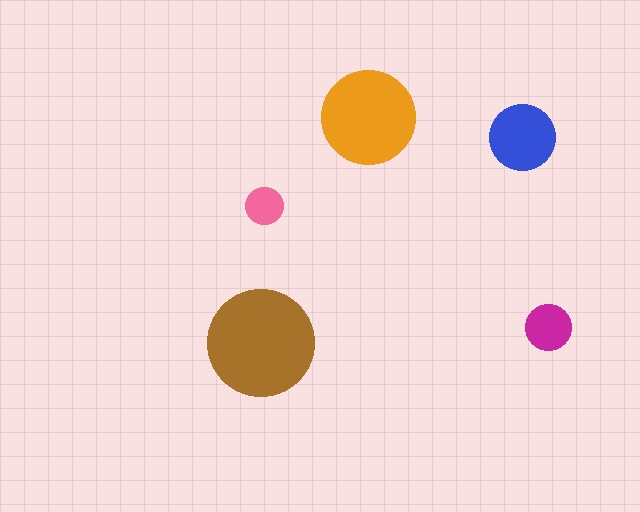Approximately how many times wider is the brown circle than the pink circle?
About 3 times wider.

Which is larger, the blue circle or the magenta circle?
The blue one.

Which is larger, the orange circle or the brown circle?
The brown one.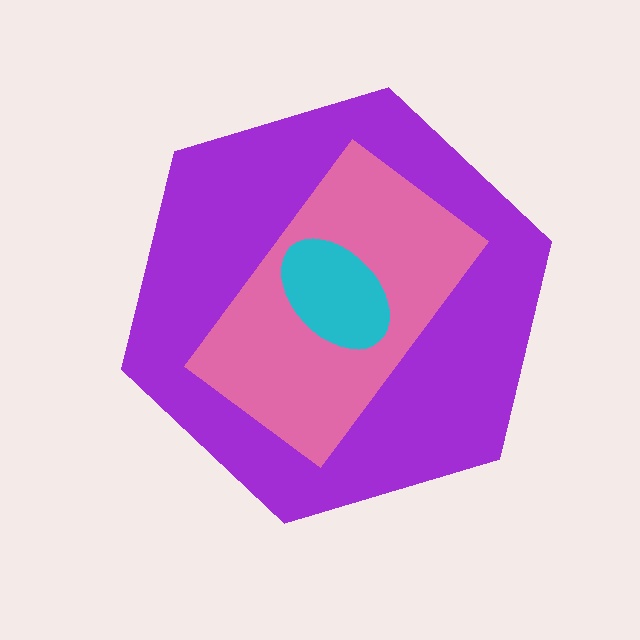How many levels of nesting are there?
3.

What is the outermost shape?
The purple hexagon.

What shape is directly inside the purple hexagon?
The pink rectangle.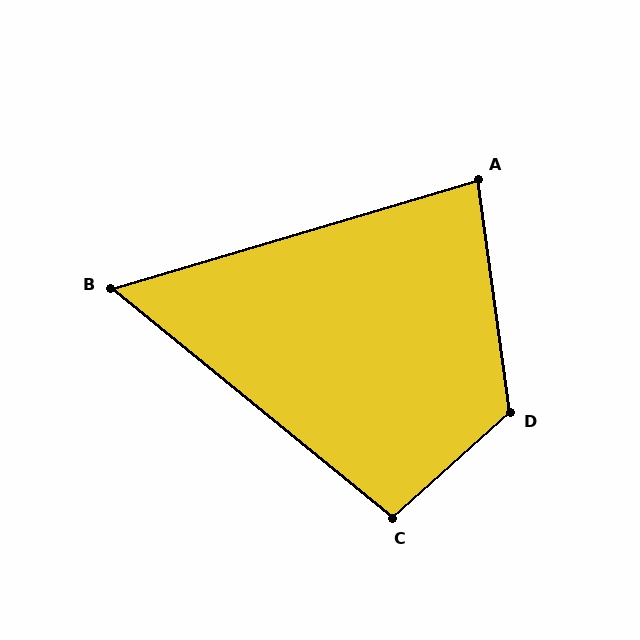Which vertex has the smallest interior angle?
B, at approximately 56 degrees.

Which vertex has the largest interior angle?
D, at approximately 124 degrees.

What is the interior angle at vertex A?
Approximately 81 degrees (acute).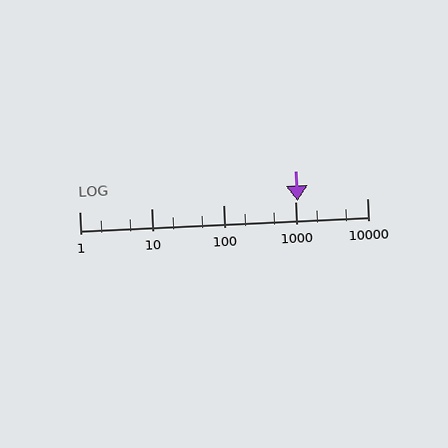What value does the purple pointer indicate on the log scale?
The pointer indicates approximately 1100.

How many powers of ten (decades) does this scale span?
The scale spans 4 decades, from 1 to 10000.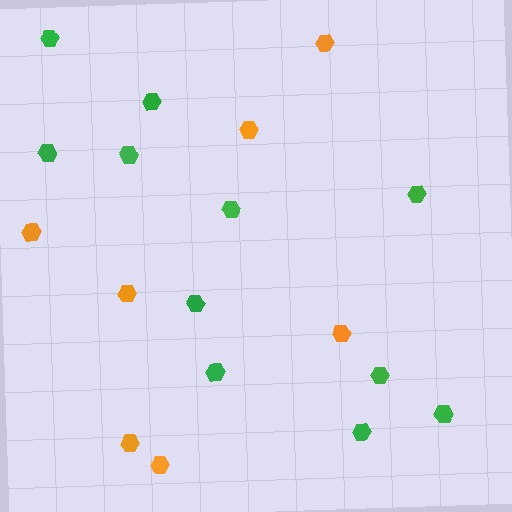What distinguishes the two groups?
There are 2 groups: one group of orange hexagons (7) and one group of green hexagons (11).